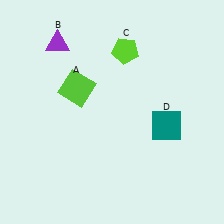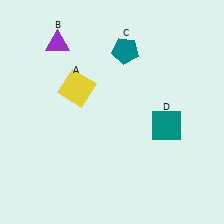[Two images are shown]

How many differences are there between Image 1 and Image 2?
There are 2 differences between the two images.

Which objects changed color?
A changed from lime to yellow. C changed from lime to teal.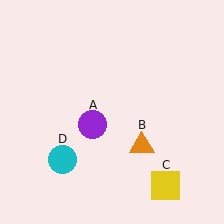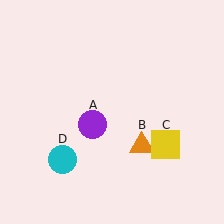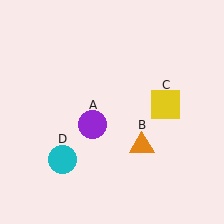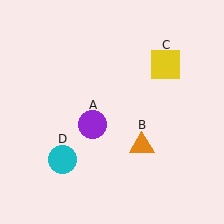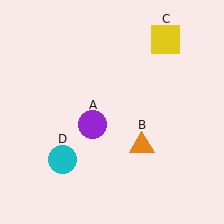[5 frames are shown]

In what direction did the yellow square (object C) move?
The yellow square (object C) moved up.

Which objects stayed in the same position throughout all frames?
Purple circle (object A) and orange triangle (object B) and cyan circle (object D) remained stationary.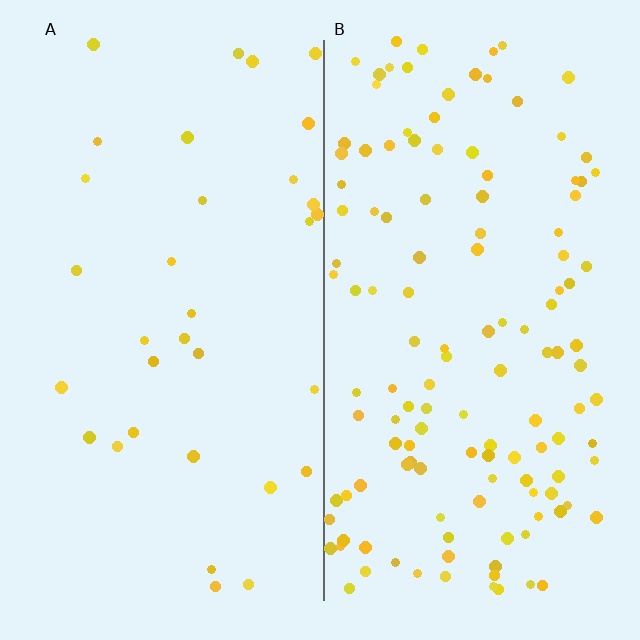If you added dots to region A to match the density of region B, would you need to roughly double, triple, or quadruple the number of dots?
Approximately quadruple.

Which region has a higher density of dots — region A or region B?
B (the right).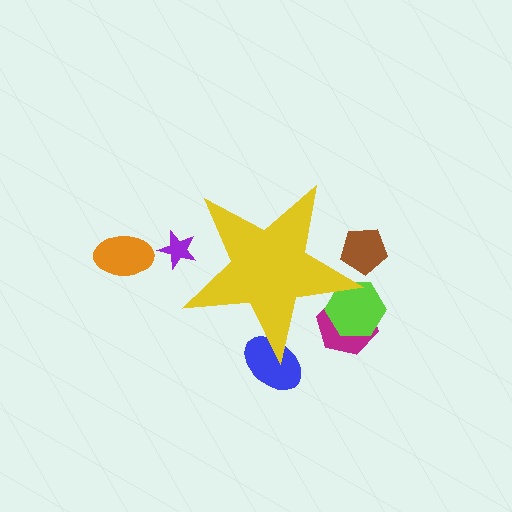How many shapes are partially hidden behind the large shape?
5 shapes are partially hidden.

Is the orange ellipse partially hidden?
No, the orange ellipse is fully visible.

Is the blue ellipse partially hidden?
Yes, the blue ellipse is partially hidden behind the yellow star.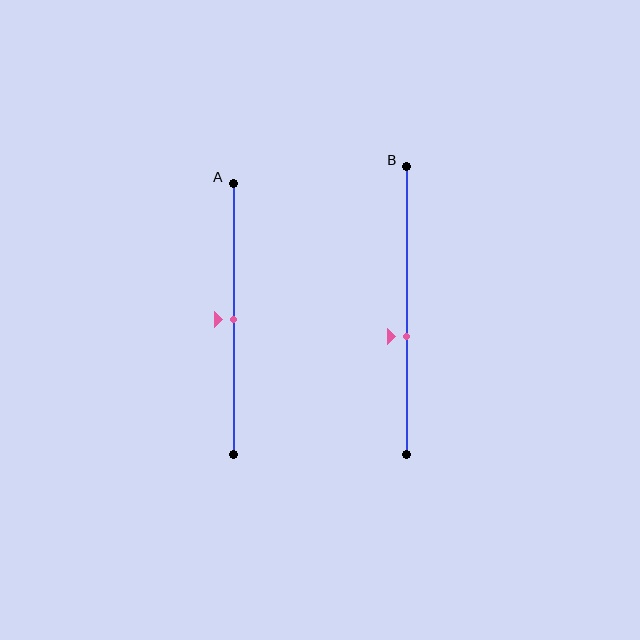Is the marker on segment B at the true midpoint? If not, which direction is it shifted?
No, the marker on segment B is shifted downward by about 9% of the segment length.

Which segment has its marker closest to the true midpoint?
Segment A has its marker closest to the true midpoint.